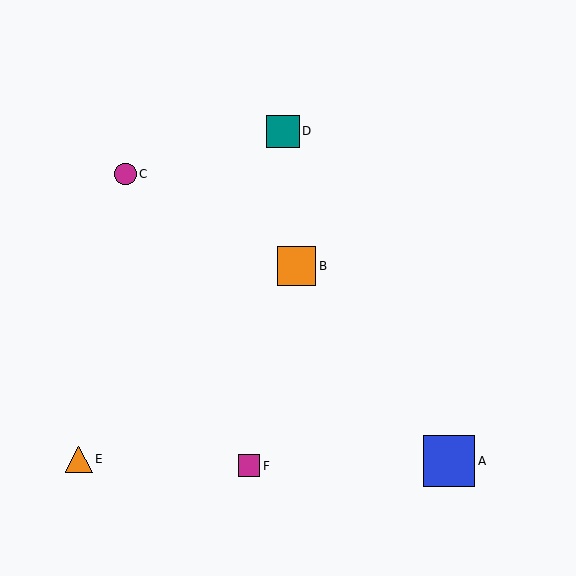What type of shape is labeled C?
Shape C is a magenta circle.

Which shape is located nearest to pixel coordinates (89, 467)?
The orange triangle (labeled E) at (79, 459) is nearest to that location.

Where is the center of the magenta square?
The center of the magenta square is at (249, 466).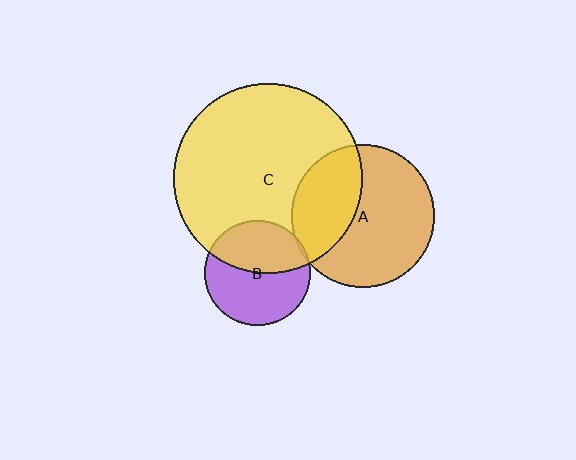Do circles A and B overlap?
Yes.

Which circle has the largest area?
Circle C (yellow).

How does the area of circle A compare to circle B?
Approximately 1.9 times.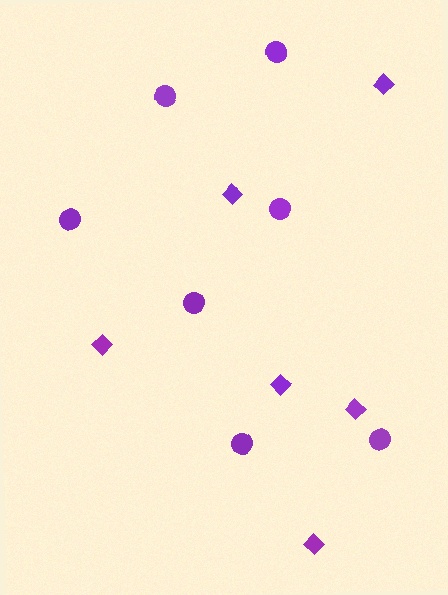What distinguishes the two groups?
There are 2 groups: one group of circles (7) and one group of diamonds (6).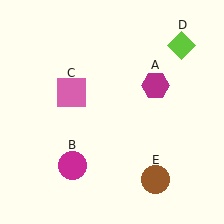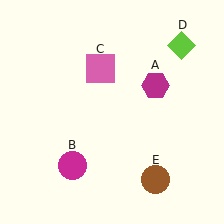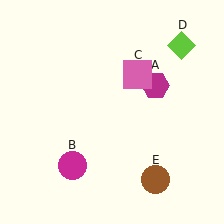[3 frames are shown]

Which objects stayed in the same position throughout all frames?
Magenta hexagon (object A) and magenta circle (object B) and lime diamond (object D) and brown circle (object E) remained stationary.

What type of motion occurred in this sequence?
The pink square (object C) rotated clockwise around the center of the scene.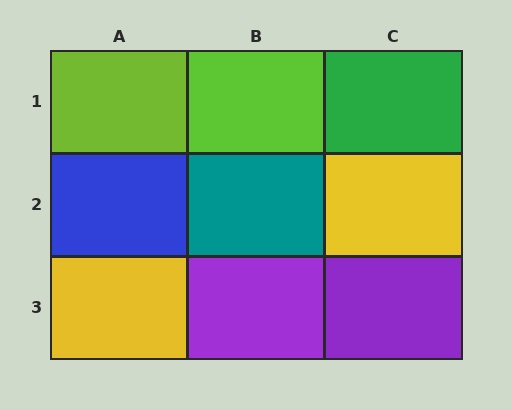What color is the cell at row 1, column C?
Green.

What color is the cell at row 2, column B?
Teal.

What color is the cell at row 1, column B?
Lime.